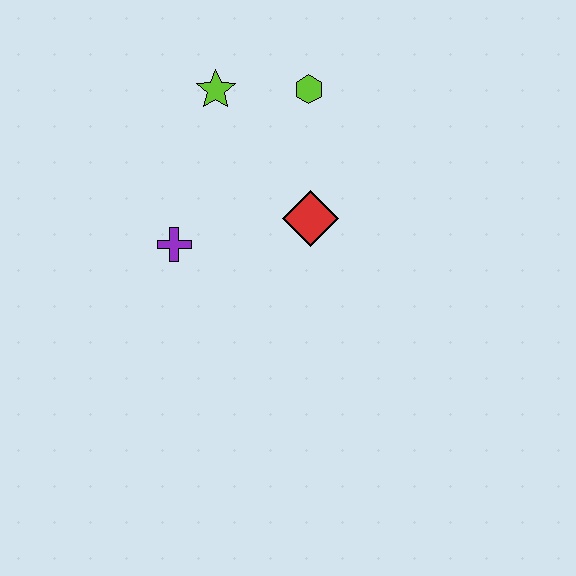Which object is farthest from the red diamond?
The lime star is farthest from the red diamond.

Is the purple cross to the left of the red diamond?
Yes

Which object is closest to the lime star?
The lime hexagon is closest to the lime star.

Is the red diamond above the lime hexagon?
No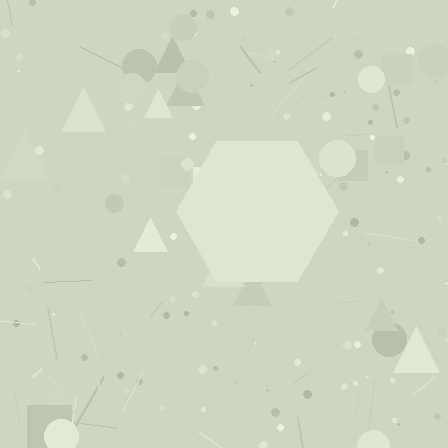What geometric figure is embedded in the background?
A hexagon is embedded in the background.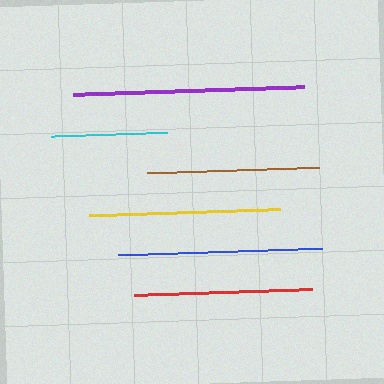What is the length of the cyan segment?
The cyan segment is approximately 116 pixels long.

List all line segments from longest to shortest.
From longest to shortest: purple, blue, yellow, red, brown, cyan.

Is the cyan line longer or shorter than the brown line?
The brown line is longer than the cyan line.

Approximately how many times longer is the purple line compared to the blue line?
The purple line is approximately 1.1 times the length of the blue line.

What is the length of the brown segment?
The brown segment is approximately 172 pixels long.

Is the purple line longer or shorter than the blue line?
The purple line is longer than the blue line.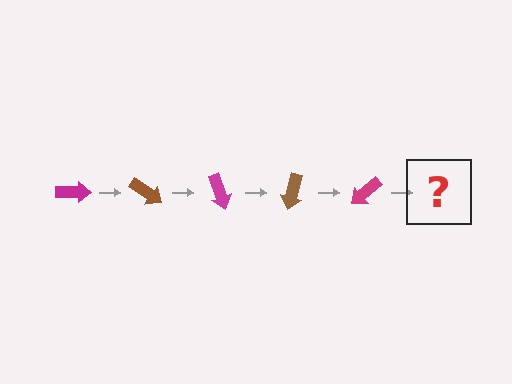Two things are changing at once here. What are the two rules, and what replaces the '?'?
The two rules are that it rotates 35 degrees each step and the color cycles through magenta and brown. The '?' should be a brown arrow, rotated 175 degrees from the start.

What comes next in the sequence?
The next element should be a brown arrow, rotated 175 degrees from the start.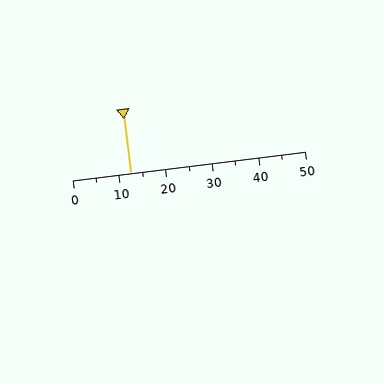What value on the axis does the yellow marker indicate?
The marker indicates approximately 12.5.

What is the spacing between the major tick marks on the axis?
The major ticks are spaced 10 apart.